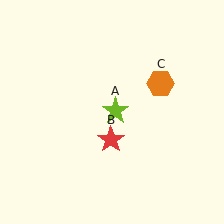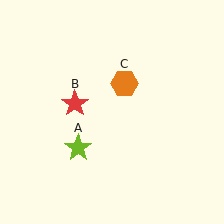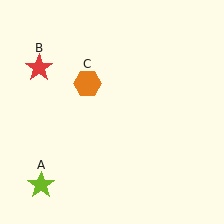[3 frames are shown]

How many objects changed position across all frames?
3 objects changed position: lime star (object A), red star (object B), orange hexagon (object C).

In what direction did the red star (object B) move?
The red star (object B) moved up and to the left.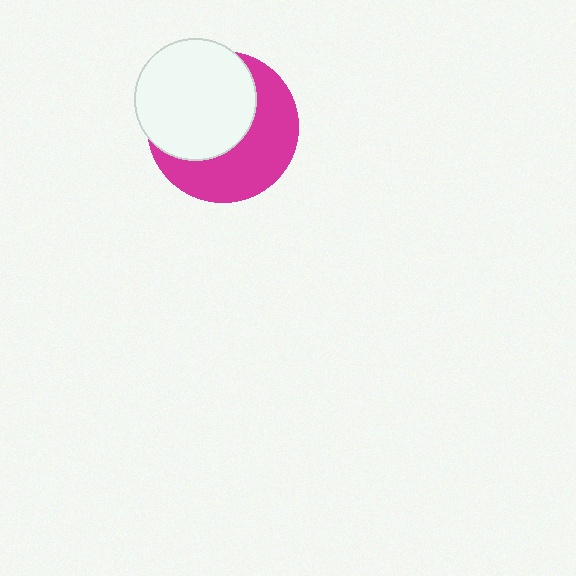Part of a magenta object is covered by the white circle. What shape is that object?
It is a circle.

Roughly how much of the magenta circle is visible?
About half of it is visible (roughly 48%).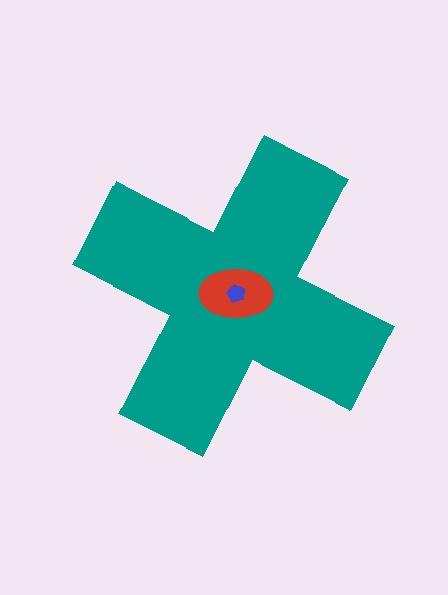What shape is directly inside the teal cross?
The red ellipse.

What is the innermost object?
The blue pentagon.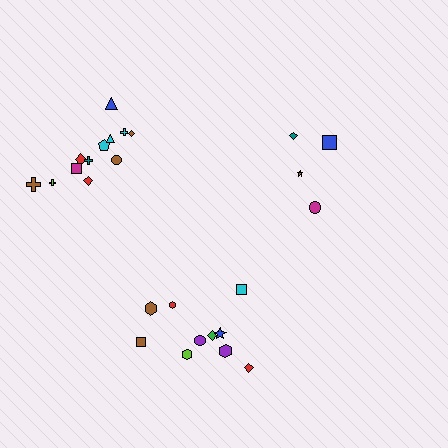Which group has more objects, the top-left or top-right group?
The top-left group.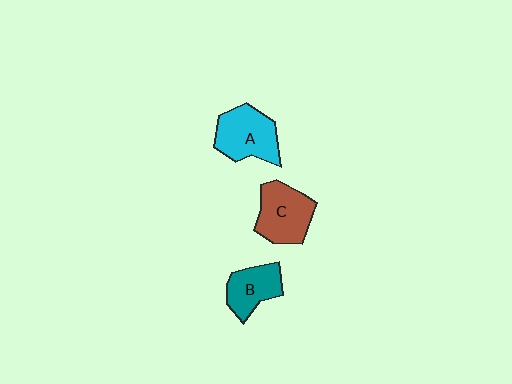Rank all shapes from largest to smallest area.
From largest to smallest: A (cyan), C (brown), B (teal).